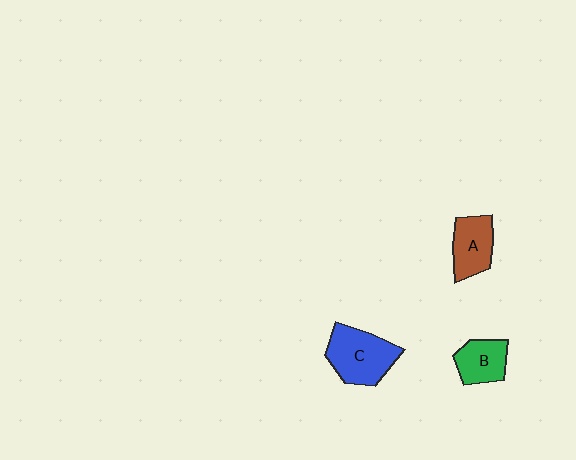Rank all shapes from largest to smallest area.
From largest to smallest: C (blue), A (brown), B (green).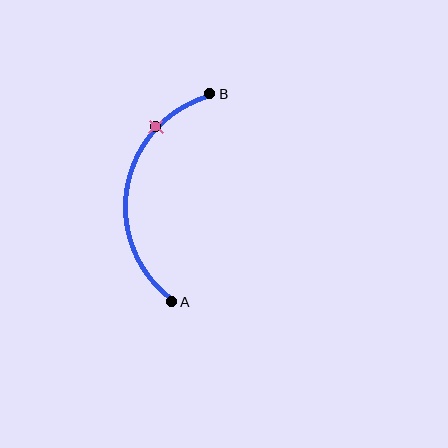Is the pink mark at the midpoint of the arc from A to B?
No. The pink mark lies on the arc but is closer to endpoint B. The arc midpoint would be at the point on the curve equidistant along the arc from both A and B.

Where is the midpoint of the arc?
The arc midpoint is the point on the curve farthest from the straight line joining A and B. It sits to the left of that line.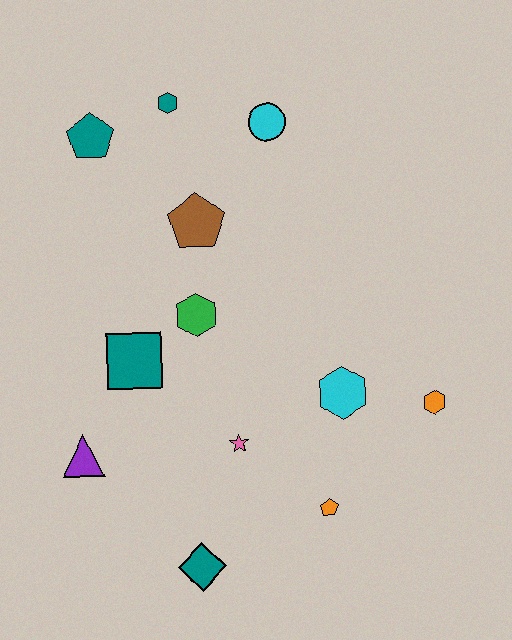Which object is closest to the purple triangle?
The teal square is closest to the purple triangle.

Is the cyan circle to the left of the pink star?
No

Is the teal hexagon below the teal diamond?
No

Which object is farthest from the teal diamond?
The teal hexagon is farthest from the teal diamond.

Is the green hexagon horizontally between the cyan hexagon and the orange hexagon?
No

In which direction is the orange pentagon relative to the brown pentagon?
The orange pentagon is below the brown pentagon.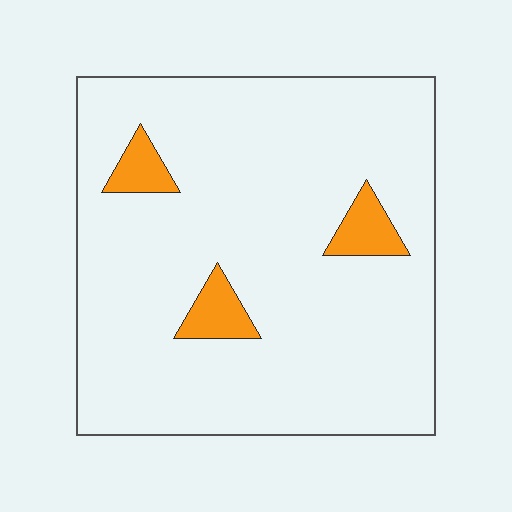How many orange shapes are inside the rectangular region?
3.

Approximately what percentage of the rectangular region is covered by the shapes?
Approximately 10%.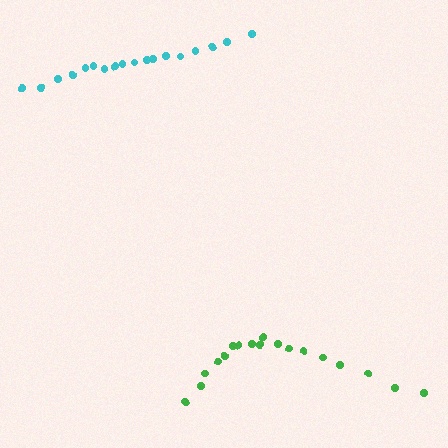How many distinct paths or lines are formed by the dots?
There are 2 distinct paths.